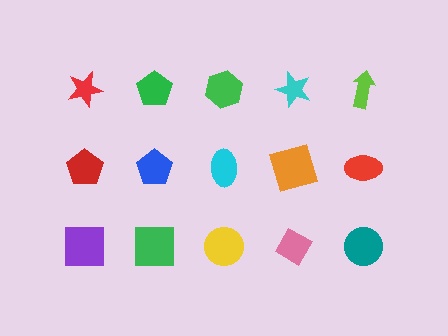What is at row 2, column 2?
A blue pentagon.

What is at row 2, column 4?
An orange square.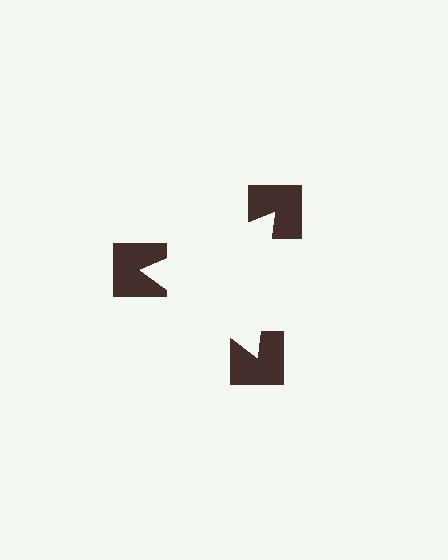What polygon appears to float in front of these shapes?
An illusory triangle — its edges are inferred from the aligned wedge cuts in the notched squares, not physically drawn.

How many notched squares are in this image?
There are 3 — one at each vertex of the illusory triangle.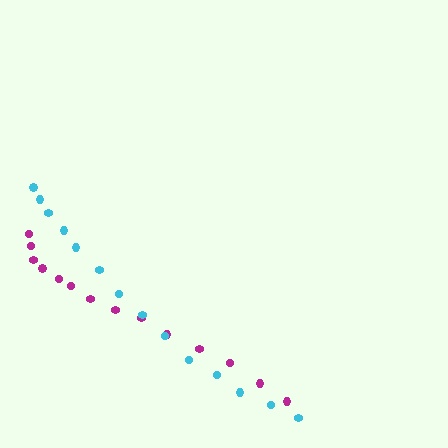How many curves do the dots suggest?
There are 2 distinct paths.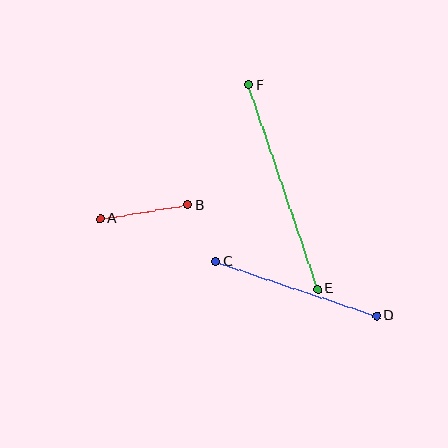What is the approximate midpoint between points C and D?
The midpoint is at approximately (296, 289) pixels.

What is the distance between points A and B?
The distance is approximately 89 pixels.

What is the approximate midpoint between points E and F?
The midpoint is at approximately (283, 187) pixels.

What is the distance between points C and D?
The distance is approximately 170 pixels.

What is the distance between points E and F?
The distance is approximately 216 pixels.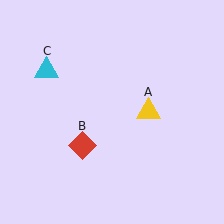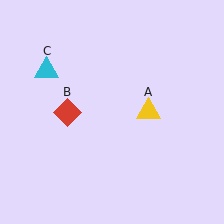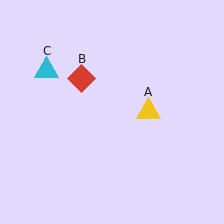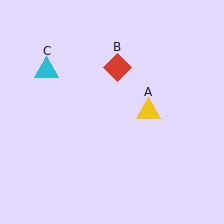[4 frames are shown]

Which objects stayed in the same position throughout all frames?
Yellow triangle (object A) and cyan triangle (object C) remained stationary.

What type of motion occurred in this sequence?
The red diamond (object B) rotated clockwise around the center of the scene.